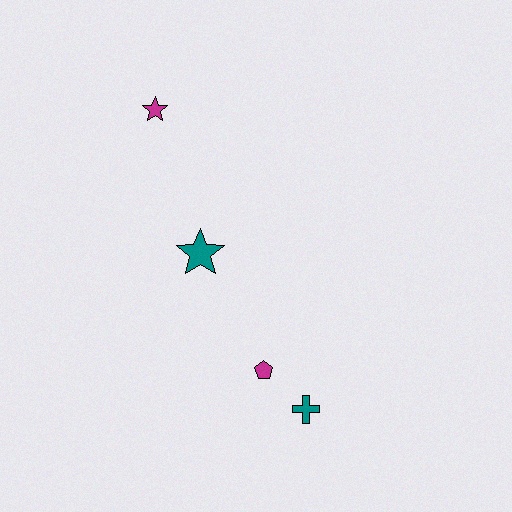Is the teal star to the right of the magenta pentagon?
No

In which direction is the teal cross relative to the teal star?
The teal cross is below the teal star.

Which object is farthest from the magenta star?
The teal cross is farthest from the magenta star.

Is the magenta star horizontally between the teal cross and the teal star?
No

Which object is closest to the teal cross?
The magenta pentagon is closest to the teal cross.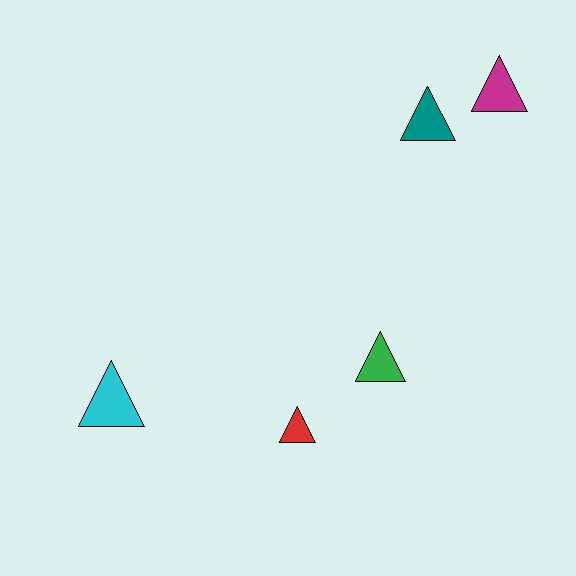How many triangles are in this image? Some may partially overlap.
There are 5 triangles.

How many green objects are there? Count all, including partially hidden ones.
There is 1 green object.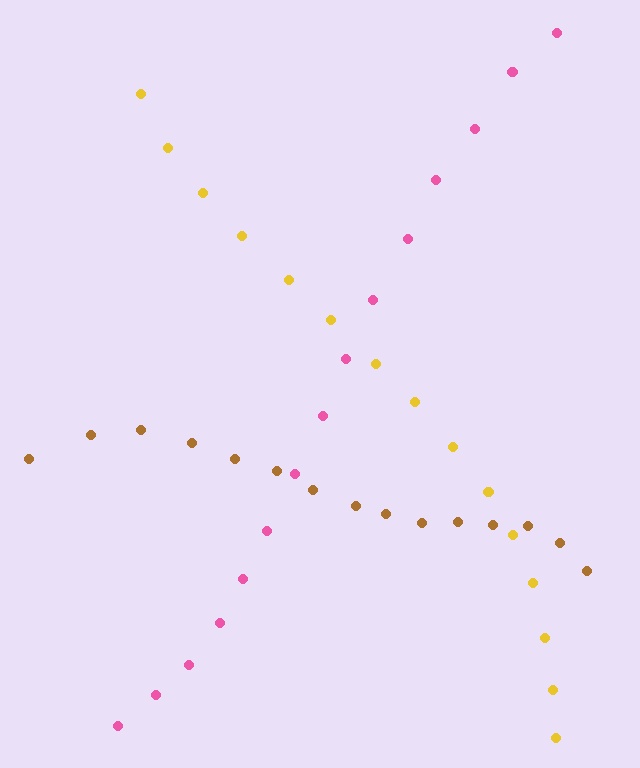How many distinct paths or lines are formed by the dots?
There are 3 distinct paths.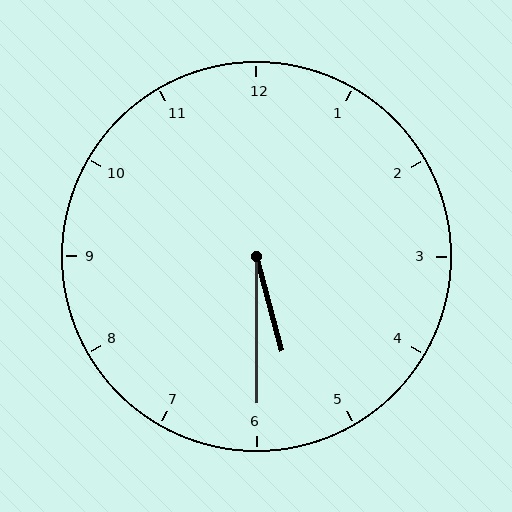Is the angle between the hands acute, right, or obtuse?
It is acute.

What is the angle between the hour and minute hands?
Approximately 15 degrees.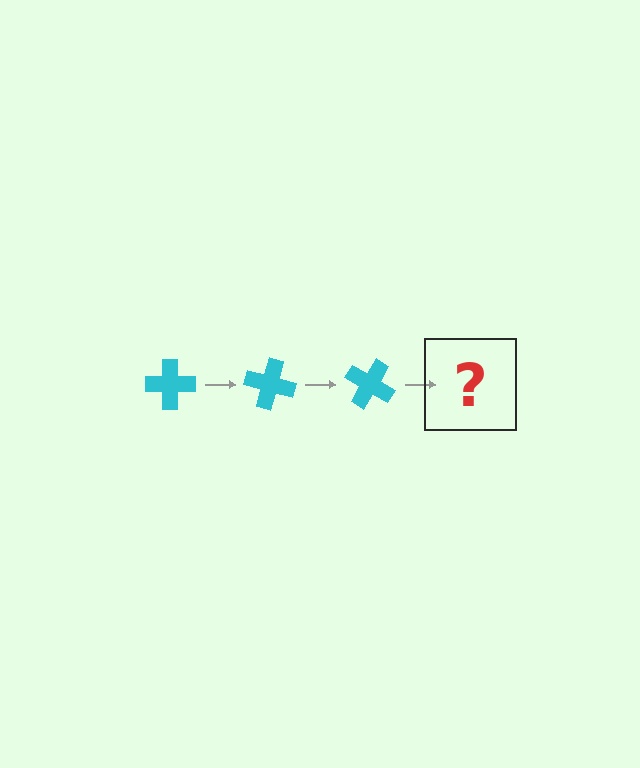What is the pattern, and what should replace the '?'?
The pattern is that the cross rotates 15 degrees each step. The '?' should be a cyan cross rotated 45 degrees.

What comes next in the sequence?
The next element should be a cyan cross rotated 45 degrees.